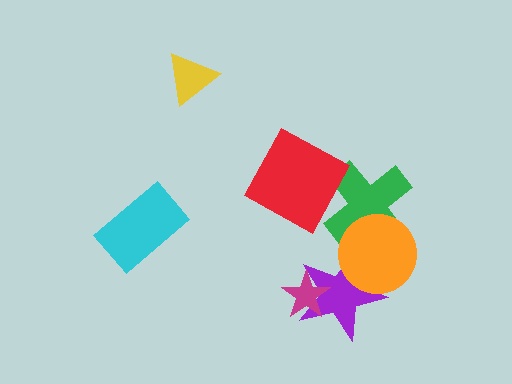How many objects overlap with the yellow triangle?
0 objects overlap with the yellow triangle.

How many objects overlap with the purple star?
2 objects overlap with the purple star.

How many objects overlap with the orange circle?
2 objects overlap with the orange circle.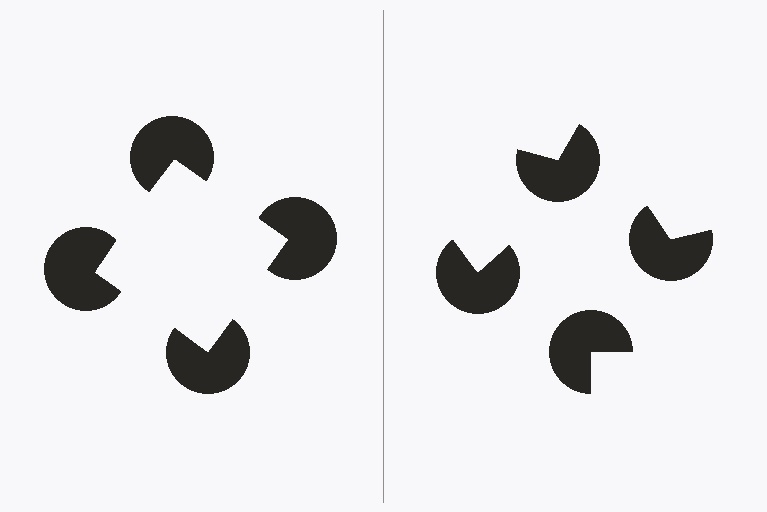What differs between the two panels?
The pac-man discs are positioned identically on both sides; only the wedge orientations differ. On the left they align to a square; on the right they are misaligned.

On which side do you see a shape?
An illusory square appears on the left side. On the right side the wedge cuts are rotated, so no coherent shape forms.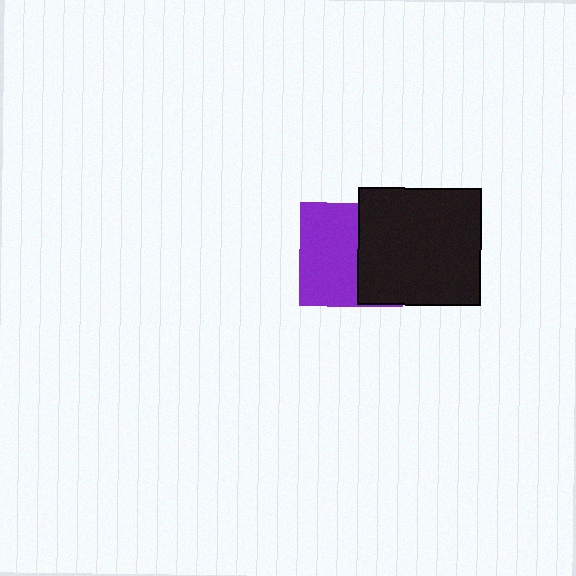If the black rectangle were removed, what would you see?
You would see the complete purple square.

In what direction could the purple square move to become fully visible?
The purple square could move left. That would shift it out from behind the black rectangle entirely.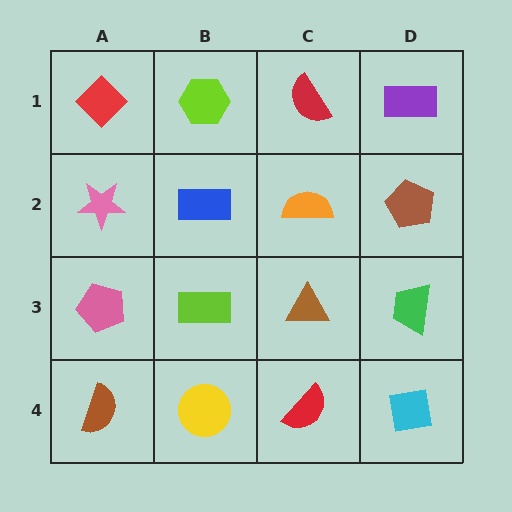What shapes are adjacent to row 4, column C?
A brown triangle (row 3, column C), a yellow circle (row 4, column B), a cyan square (row 4, column D).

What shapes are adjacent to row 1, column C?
An orange semicircle (row 2, column C), a lime hexagon (row 1, column B), a purple rectangle (row 1, column D).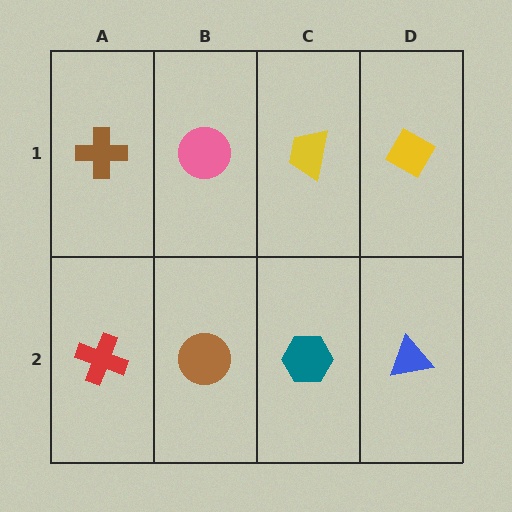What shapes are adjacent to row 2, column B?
A pink circle (row 1, column B), a red cross (row 2, column A), a teal hexagon (row 2, column C).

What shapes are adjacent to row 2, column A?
A brown cross (row 1, column A), a brown circle (row 2, column B).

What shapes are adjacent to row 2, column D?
A yellow diamond (row 1, column D), a teal hexagon (row 2, column C).